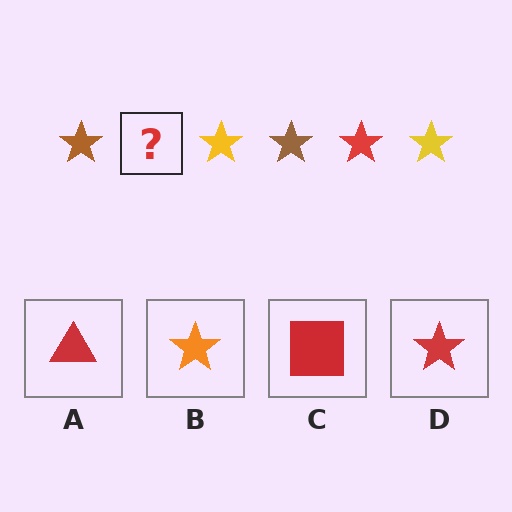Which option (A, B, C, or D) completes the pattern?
D.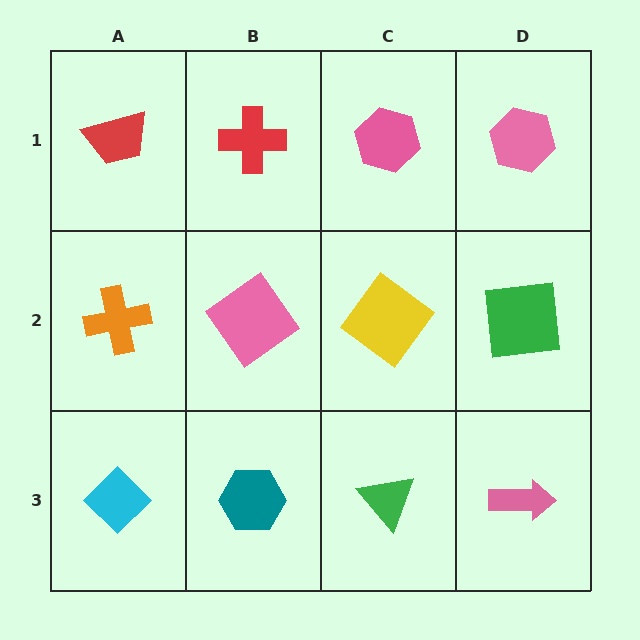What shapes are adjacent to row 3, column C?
A yellow diamond (row 2, column C), a teal hexagon (row 3, column B), a pink arrow (row 3, column D).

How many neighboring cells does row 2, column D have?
3.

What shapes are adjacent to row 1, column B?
A pink diamond (row 2, column B), a red trapezoid (row 1, column A), a pink hexagon (row 1, column C).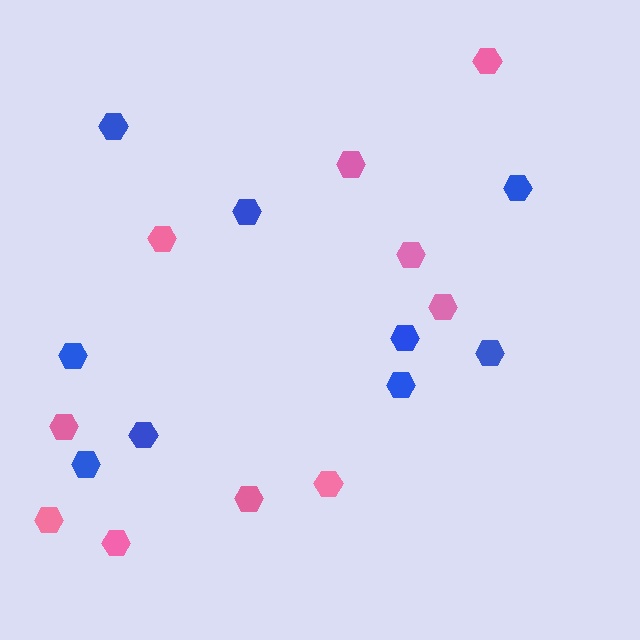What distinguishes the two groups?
There are 2 groups: one group of blue hexagons (9) and one group of pink hexagons (10).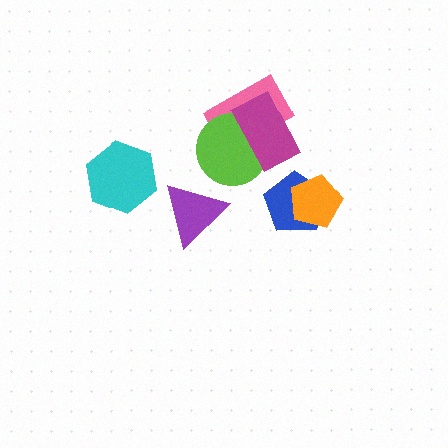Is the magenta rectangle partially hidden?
No, no other shape covers it.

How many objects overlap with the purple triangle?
0 objects overlap with the purple triangle.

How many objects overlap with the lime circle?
2 objects overlap with the lime circle.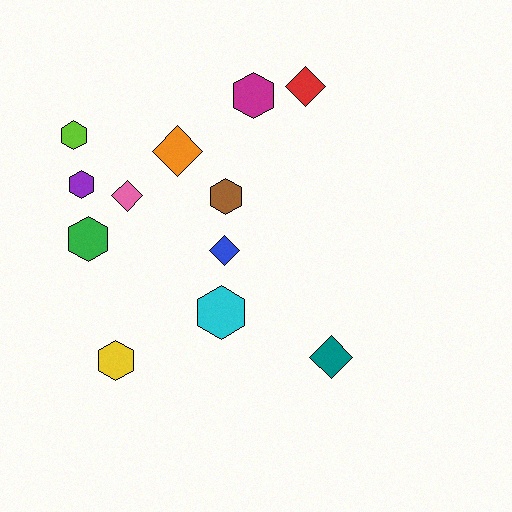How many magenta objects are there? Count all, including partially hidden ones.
There is 1 magenta object.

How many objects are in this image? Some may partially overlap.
There are 12 objects.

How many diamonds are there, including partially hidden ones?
There are 5 diamonds.